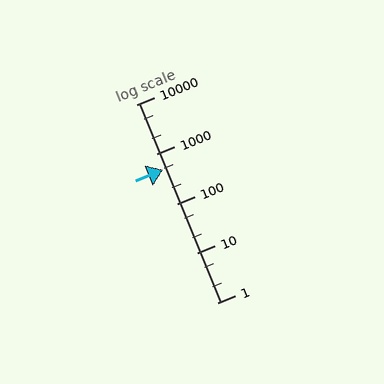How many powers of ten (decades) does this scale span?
The scale spans 4 decades, from 1 to 10000.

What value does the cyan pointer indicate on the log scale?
The pointer indicates approximately 490.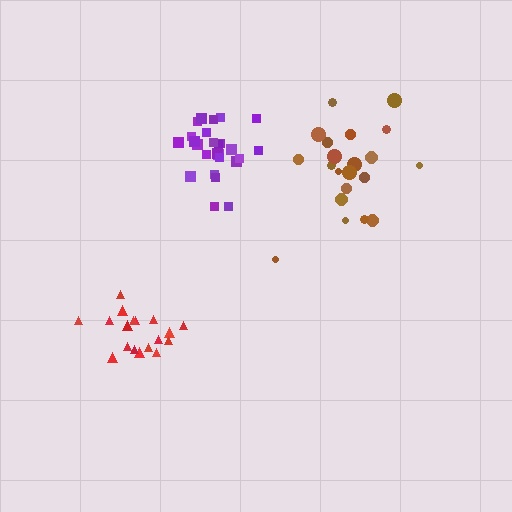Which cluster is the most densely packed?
Purple.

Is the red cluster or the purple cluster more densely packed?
Purple.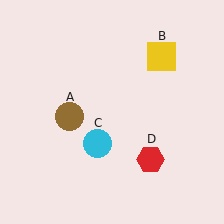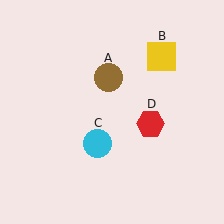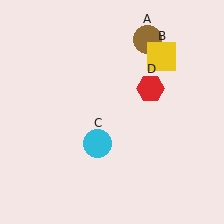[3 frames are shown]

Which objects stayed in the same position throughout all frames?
Yellow square (object B) and cyan circle (object C) remained stationary.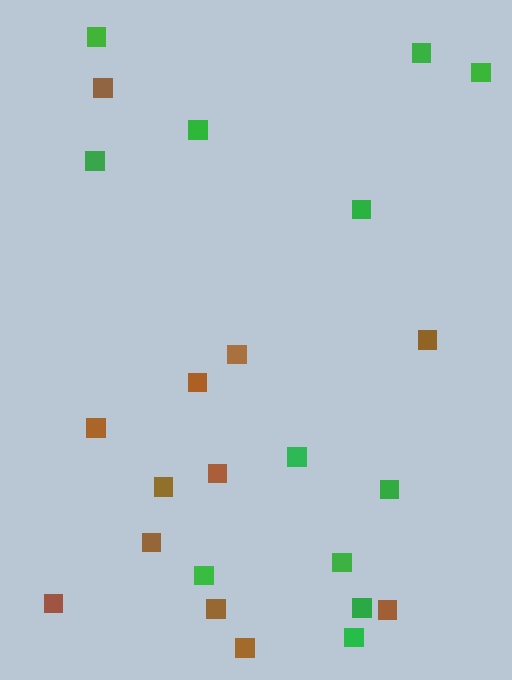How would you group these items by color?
There are 2 groups: one group of brown squares (12) and one group of green squares (12).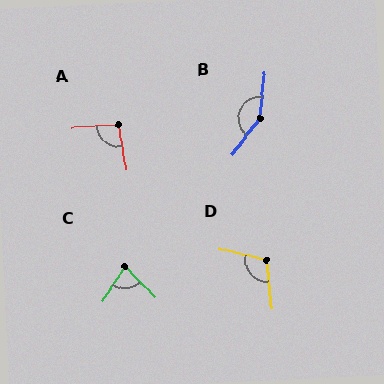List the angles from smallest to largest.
C (78°), A (95°), D (109°), B (148°).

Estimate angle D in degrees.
Approximately 109 degrees.